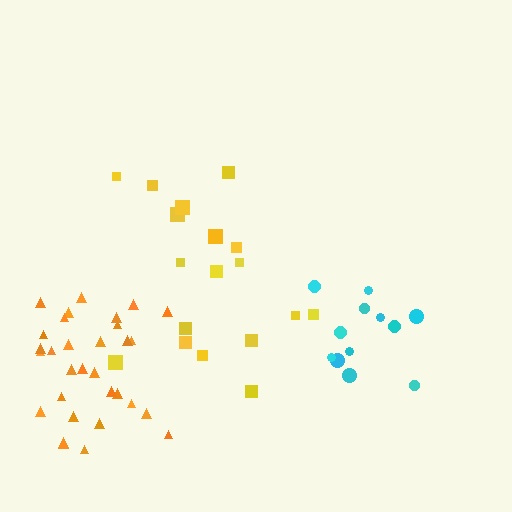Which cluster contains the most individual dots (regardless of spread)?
Orange (31).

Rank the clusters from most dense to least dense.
cyan, orange, yellow.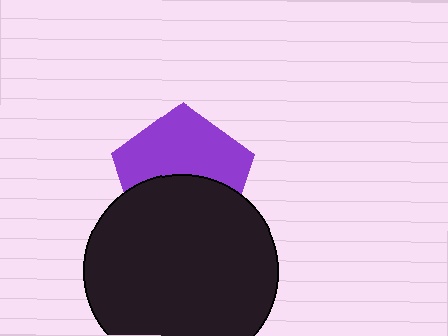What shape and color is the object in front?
The object in front is a black circle.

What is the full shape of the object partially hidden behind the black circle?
The partially hidden object is a purple pentagon.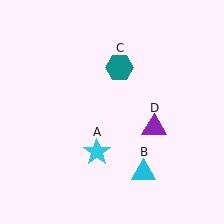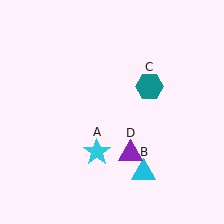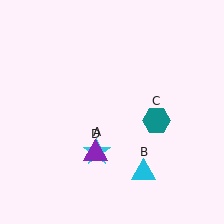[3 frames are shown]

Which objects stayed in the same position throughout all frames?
Cyan star (object A) and cyan triangle (object B) remained stationary.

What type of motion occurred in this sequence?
The teal hexagon (object C), purple triangle (object D) rotated clockwise around the center of the scene.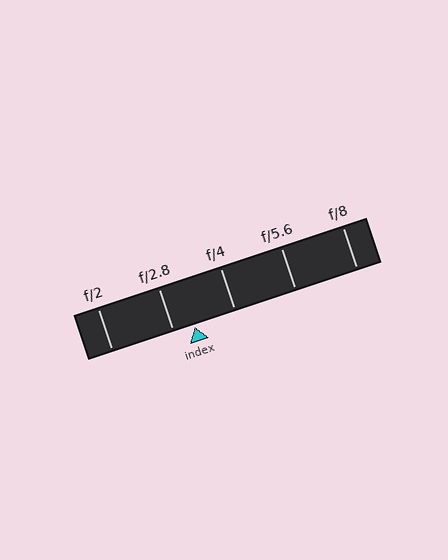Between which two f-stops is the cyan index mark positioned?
The index mark is between f/2.8 and f/4.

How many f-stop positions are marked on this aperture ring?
There are 5 f-stop positions marked.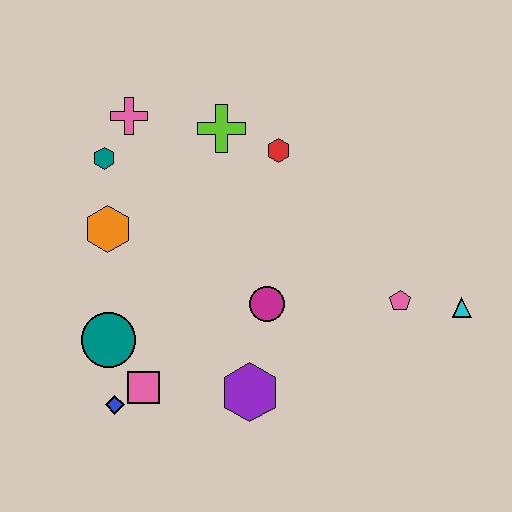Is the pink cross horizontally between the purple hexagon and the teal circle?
Yes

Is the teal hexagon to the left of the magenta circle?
Yes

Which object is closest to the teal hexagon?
The pink cross is closest to the teal hexagon.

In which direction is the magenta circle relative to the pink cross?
The magenta circle is below the pink cross.